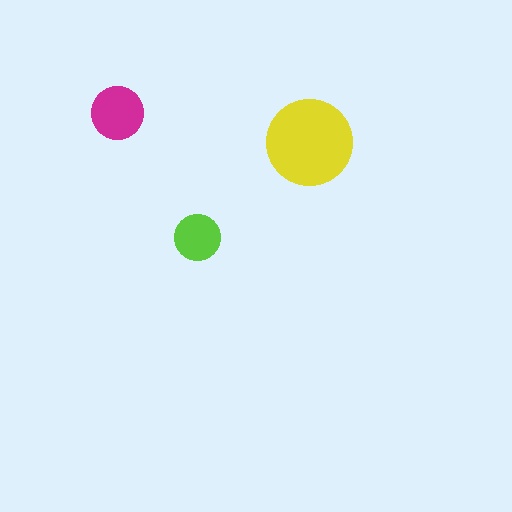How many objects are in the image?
There are 3 objects in the image.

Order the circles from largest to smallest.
the yellow one, the magenta one, the lime one.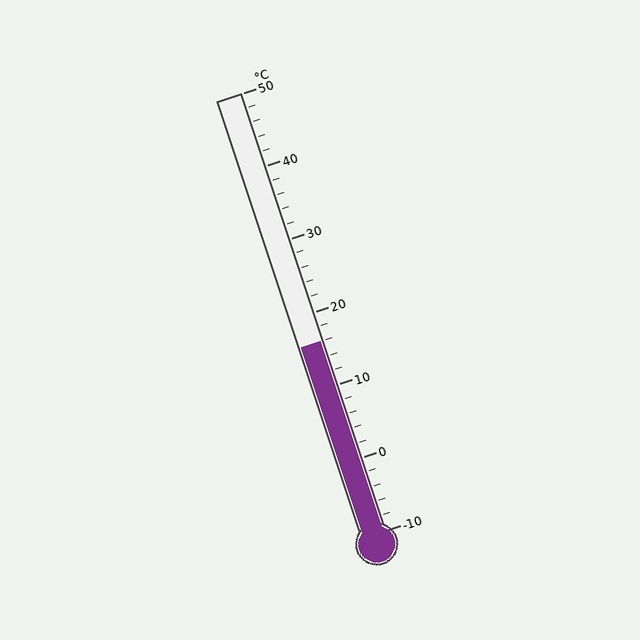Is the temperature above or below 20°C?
The temperature is below 20°C.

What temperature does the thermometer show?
The thermometer shows approximately 16°C.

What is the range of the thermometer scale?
The thermometer scale ranges from -10°C to 50°C.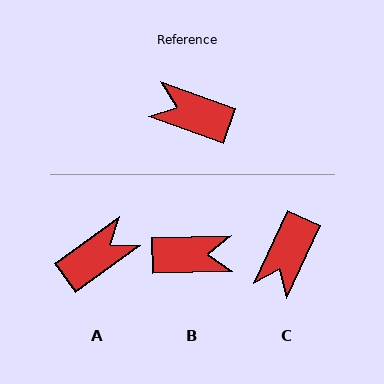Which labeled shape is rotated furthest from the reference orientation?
B, about 159 degrees away.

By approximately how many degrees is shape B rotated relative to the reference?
Approximately 159 degrees clockwise.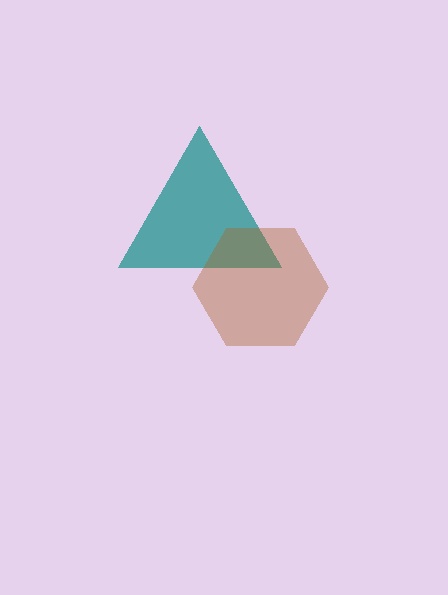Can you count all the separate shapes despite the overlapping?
Yes, there are 2 separate shapes.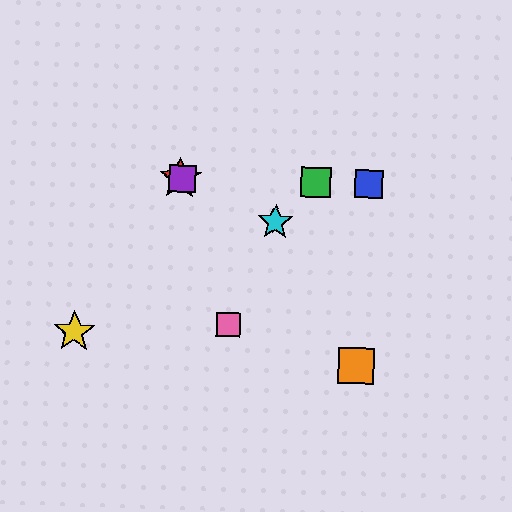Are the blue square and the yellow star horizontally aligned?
No, the blue square is at y≈184 and the yellow star is at y≈332.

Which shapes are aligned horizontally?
The red star, the blue square, the green square, the purple square are aligned horizontally.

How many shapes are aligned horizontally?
4 shapes (the red star, the blue square, the green square, the purple square) are aligned horizontally.